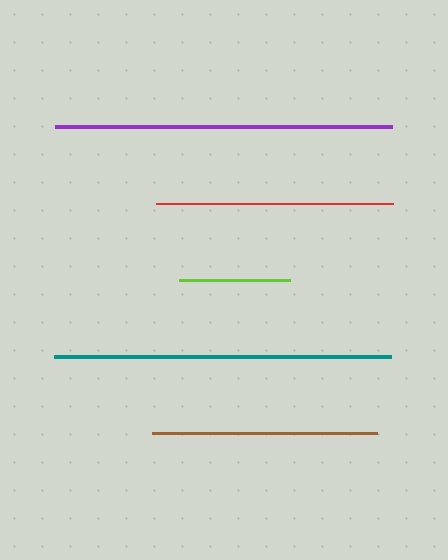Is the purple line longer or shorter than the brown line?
The purple line is longer than the brown line.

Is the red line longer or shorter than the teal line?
The teal line is longer than the red line.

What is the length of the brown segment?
The brown segment is approximately 225 pixels long.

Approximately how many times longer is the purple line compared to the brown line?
The purple line is approximately 1.5 times the length of the brown line.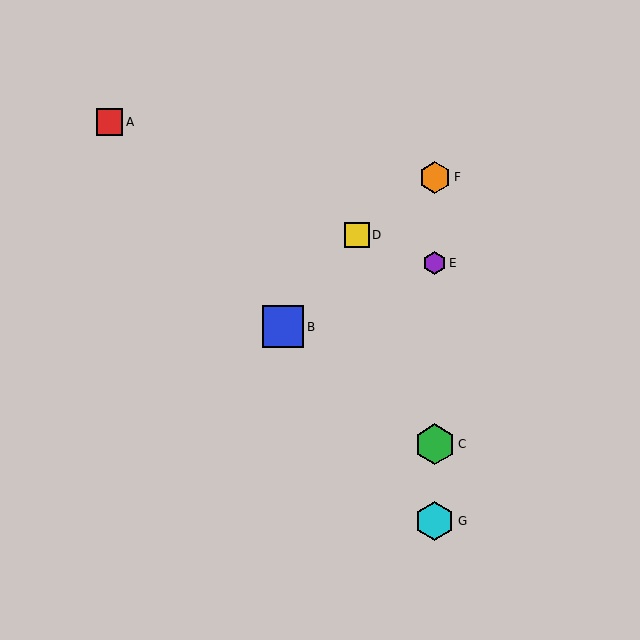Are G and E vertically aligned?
Yes, both are at x≈435.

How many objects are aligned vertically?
4 objects (C, E, F, G) are aligned vertically.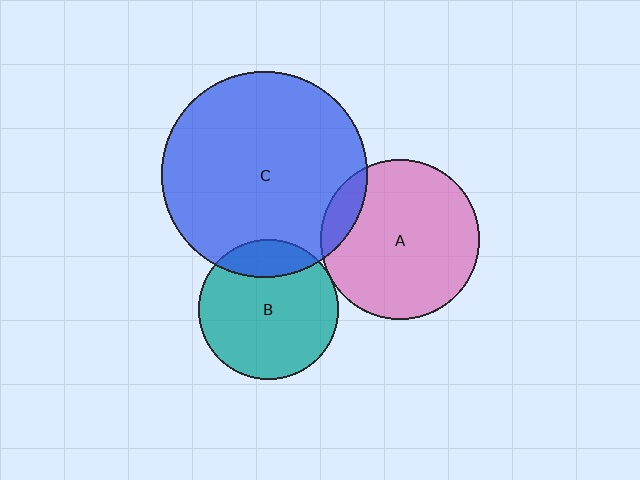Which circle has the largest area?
Circle C (blue).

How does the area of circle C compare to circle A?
Approximately 1.7 times.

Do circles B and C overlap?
Yes.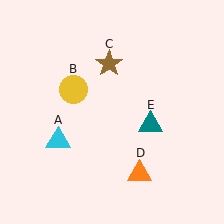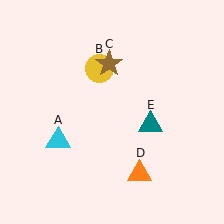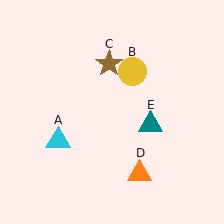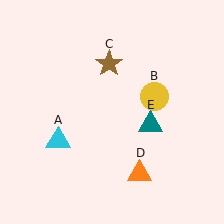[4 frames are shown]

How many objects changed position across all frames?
1 object changed position: yellow circle (object B).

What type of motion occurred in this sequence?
The yellow circle (object B) rotated clockwise around the center of the scene.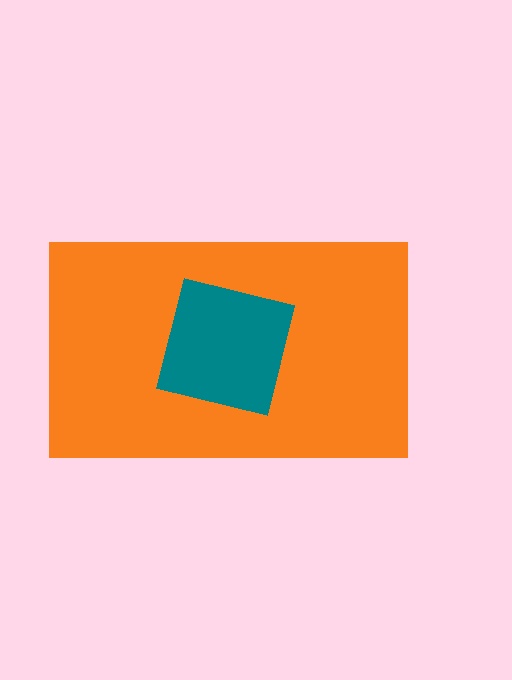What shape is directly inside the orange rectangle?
The teal square.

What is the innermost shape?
The teal square.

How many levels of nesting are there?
2.